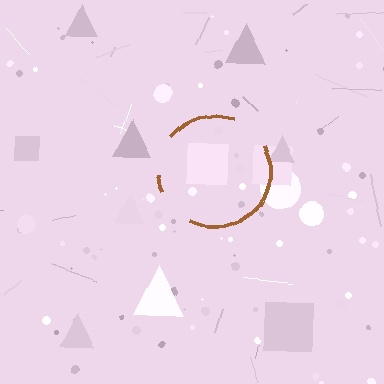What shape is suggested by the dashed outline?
The dashed outline suggests a circle.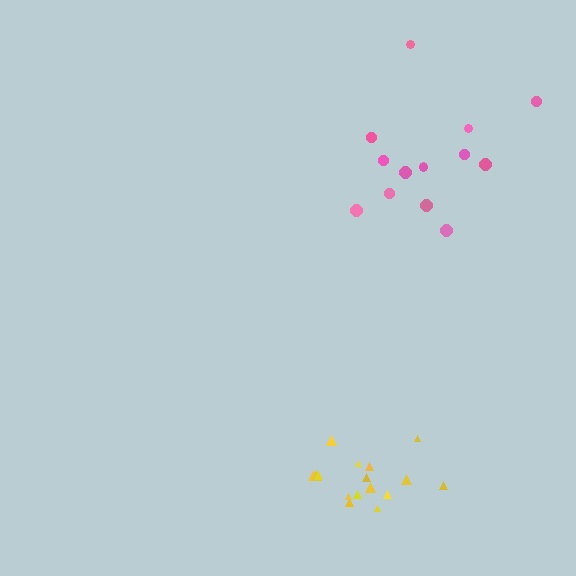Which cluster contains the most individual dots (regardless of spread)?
Yellow (16).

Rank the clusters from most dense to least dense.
yellow, pink.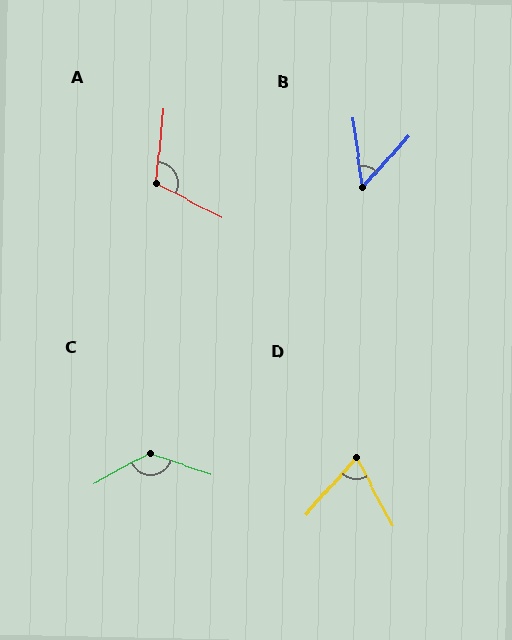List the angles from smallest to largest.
B (49°), D (69°), A (111°), C (133°).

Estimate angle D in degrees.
Approximately 69 degrees.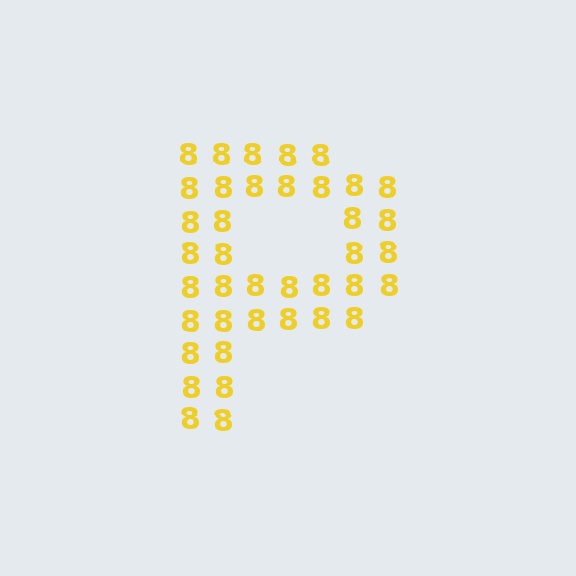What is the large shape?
The large shape is the letter P.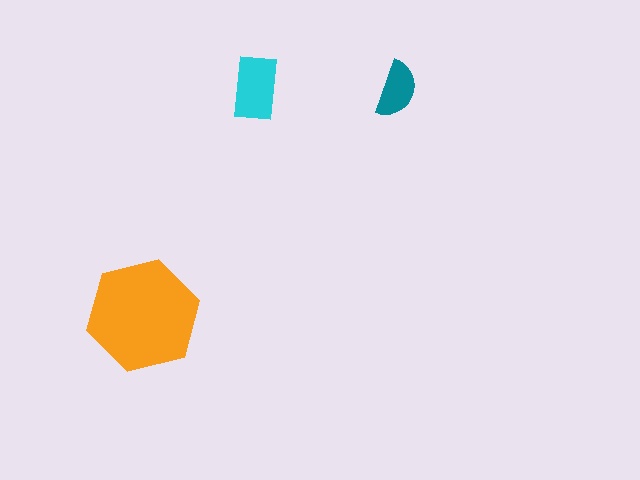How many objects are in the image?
There are 3 objects in the image.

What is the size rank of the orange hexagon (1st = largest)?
1st.